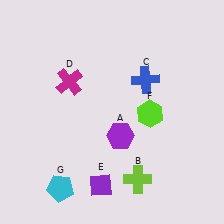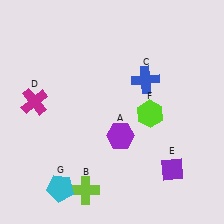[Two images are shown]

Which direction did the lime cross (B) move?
The lime cross (B) moved left.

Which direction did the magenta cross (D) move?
The magenta cross (D) moved left.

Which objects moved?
The objects that moved are: the lime cross (B), the magenta cross (D), the purple diamond (E).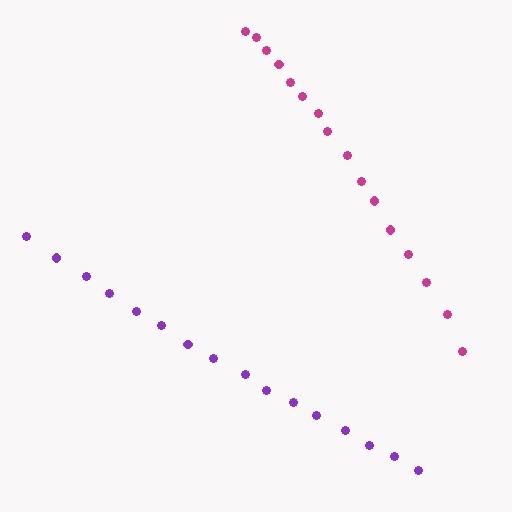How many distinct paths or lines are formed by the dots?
There are 2 distinct paths.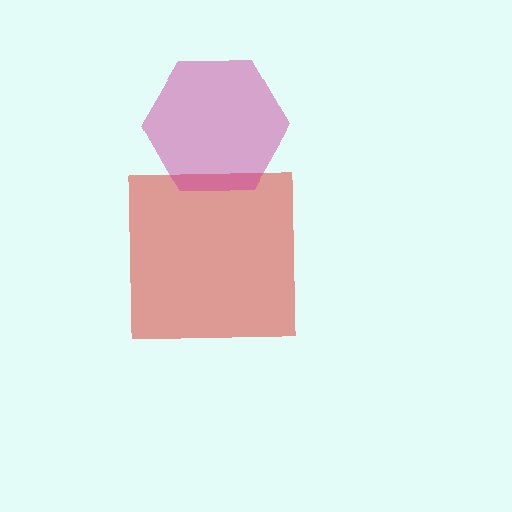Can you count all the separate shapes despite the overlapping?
Yes, there are 2 separate shapes.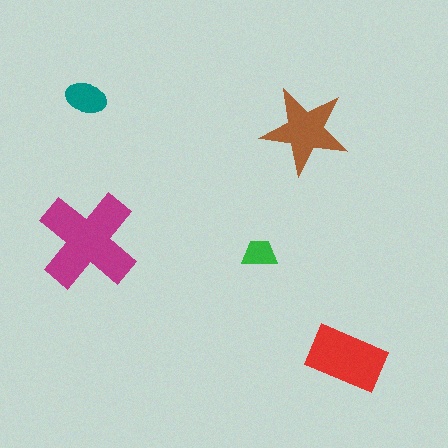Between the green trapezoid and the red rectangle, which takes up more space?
The red rectangle.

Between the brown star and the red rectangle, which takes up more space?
The red rectangle.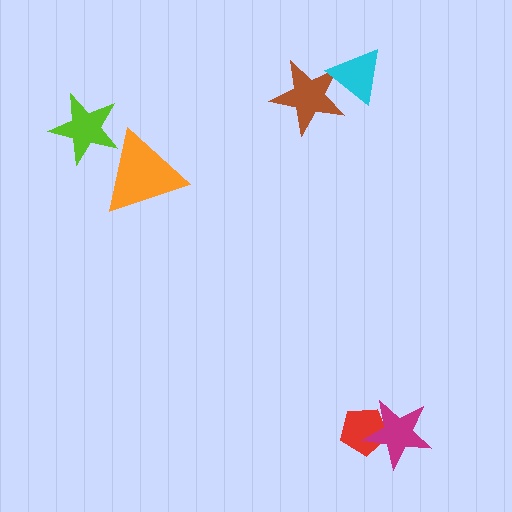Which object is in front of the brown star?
The cyan triangle is in front of the brown star.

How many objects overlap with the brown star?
1 object overlaps with the brown star.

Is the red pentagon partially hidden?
Yes, it is partially covered by another shape.